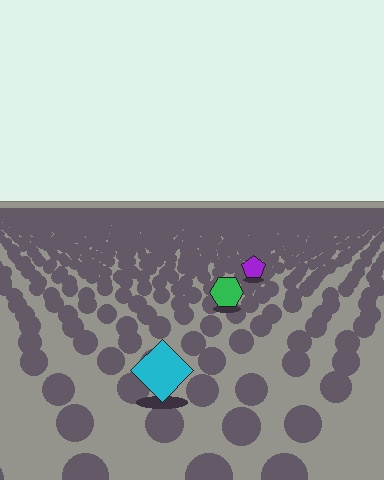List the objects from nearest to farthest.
From nearest to farthest: the cyan diamond, the green hexagon, the purple pentagon.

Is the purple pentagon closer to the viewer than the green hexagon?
No. The green hexagon is closer — you can tell from the texture gradient: the ground texture is coarser near it.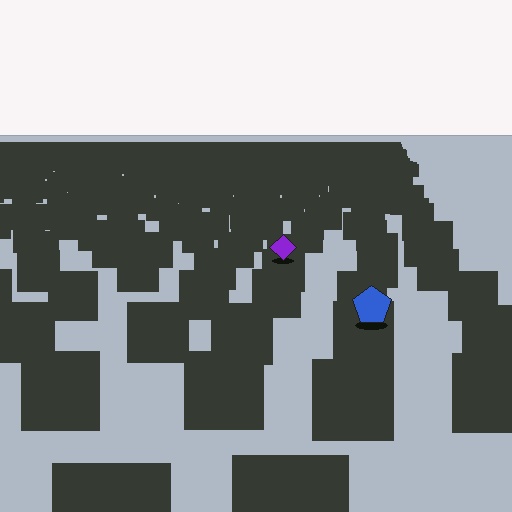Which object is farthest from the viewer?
The purple diamond is farthest from the viewer. It appears smaller and the ground texture around it is denser.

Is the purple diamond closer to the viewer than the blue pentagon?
No. The blue pentagon is closer — you can tell from the texture gradient: the ground texture is coarser near it.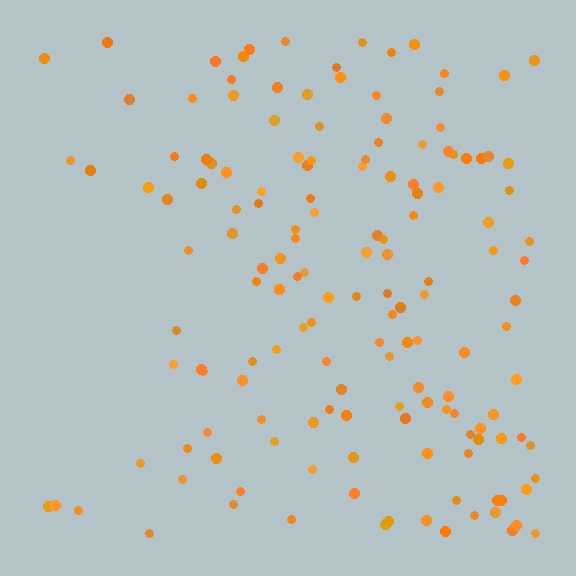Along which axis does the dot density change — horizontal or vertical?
Horizontal.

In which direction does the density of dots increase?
From left to right, with the right side densest.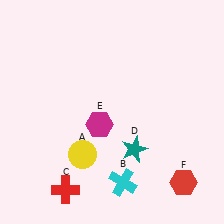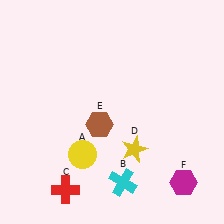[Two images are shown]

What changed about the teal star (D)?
In Image 1, D is teal. In Image 2, it changed to yellow.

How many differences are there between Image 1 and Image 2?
There are 3 differences between the two images.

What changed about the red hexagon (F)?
In Image 1, F is red. In Image 2, it changed to magenta.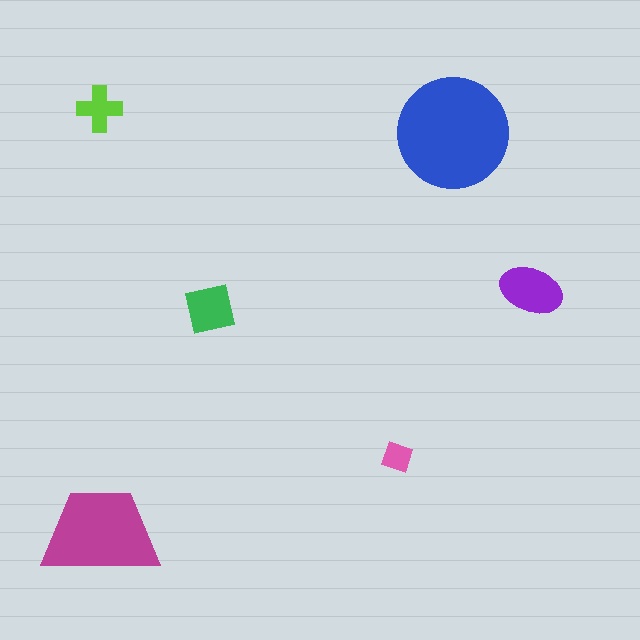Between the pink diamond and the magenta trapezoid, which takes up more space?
The magenta trapezoid.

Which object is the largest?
The blue circle.